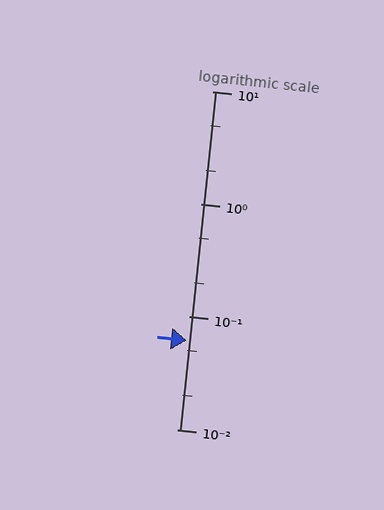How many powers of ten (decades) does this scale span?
The scale spans 3 decades, from 0.01 to 10.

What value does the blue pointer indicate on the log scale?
The pointer indicates approximately 0.061.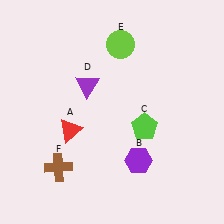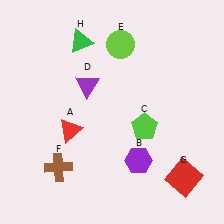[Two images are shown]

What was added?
A red square (G), a green triangle (H) were added in Image 2.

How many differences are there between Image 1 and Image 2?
There are 2 differences between the two images.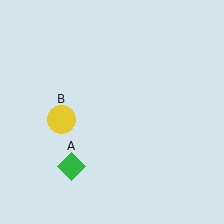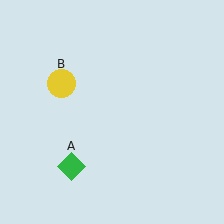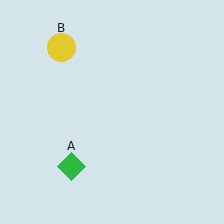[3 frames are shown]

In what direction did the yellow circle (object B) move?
The yellow circle (object B) moved up.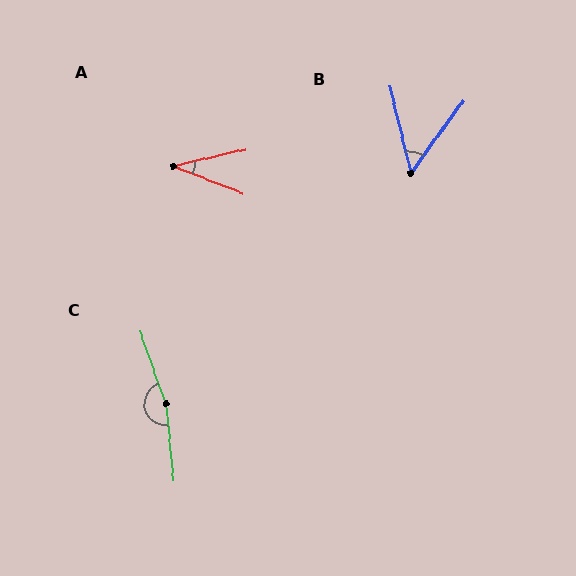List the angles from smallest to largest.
A (34°), B (49°), C (167°).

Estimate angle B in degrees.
Approximately 49 degrees.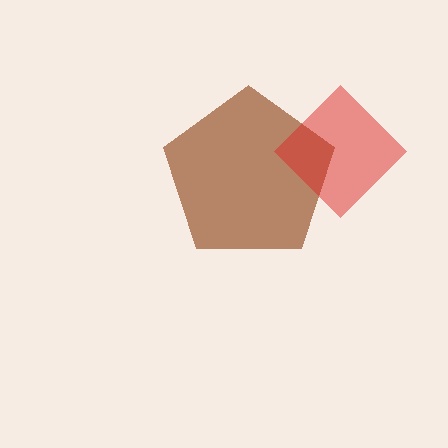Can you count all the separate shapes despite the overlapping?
Yes, there are 2 separate shapes.